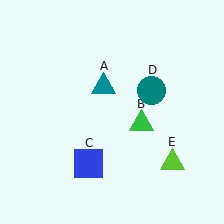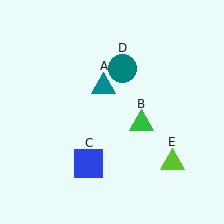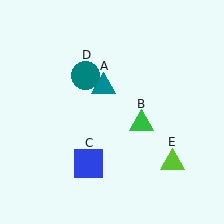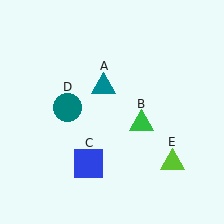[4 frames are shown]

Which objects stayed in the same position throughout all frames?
Teal triangle (object A) and green triangle (object B) and blue square (object C) and lime triangle (object E) remained stationary.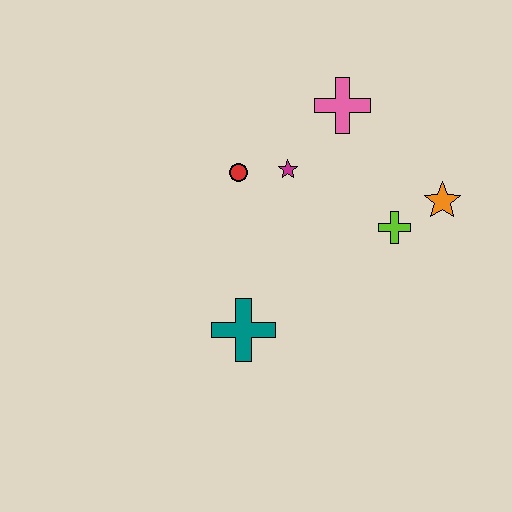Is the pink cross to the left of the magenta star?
No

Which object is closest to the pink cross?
The magenta star is closest to the pink cross.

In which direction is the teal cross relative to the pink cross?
The teal cross is below the pink cross.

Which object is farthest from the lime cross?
The teal cross is farthest from the lime cross.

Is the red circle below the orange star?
No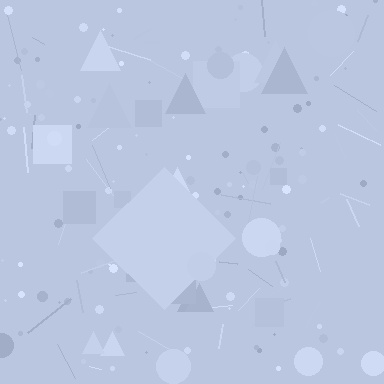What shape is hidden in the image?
A diamond is hidden in the image.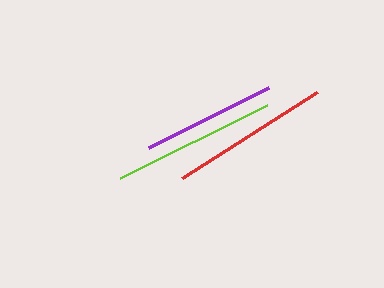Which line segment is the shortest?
The purple line is the shortest at approximately 134 pixels.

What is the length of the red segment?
The red segment is approximately 160 pixels long.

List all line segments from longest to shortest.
From longest to shortest: lime, red, purple.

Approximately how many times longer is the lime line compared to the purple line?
The lime line is approximately 1.2 times the length of the purple line.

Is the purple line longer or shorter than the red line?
The red line is longer than the purple line.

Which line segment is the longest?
The lime line is the longest at approximately 164 pixels.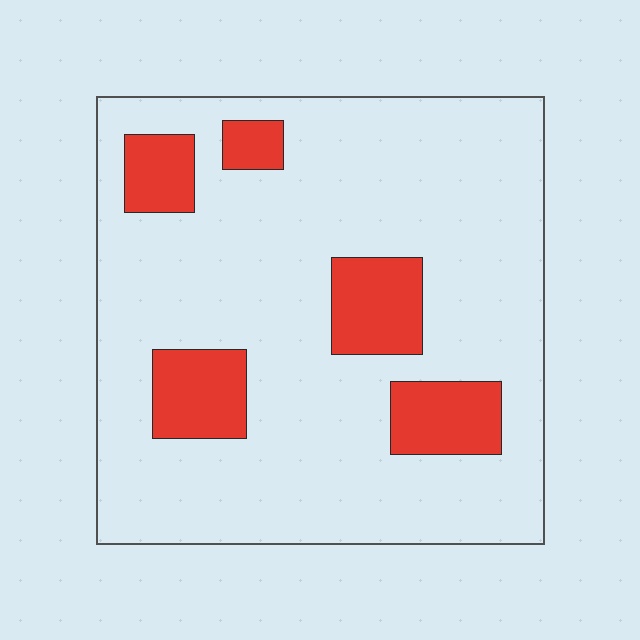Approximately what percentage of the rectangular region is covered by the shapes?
Approximately 15%.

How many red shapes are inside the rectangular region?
5.